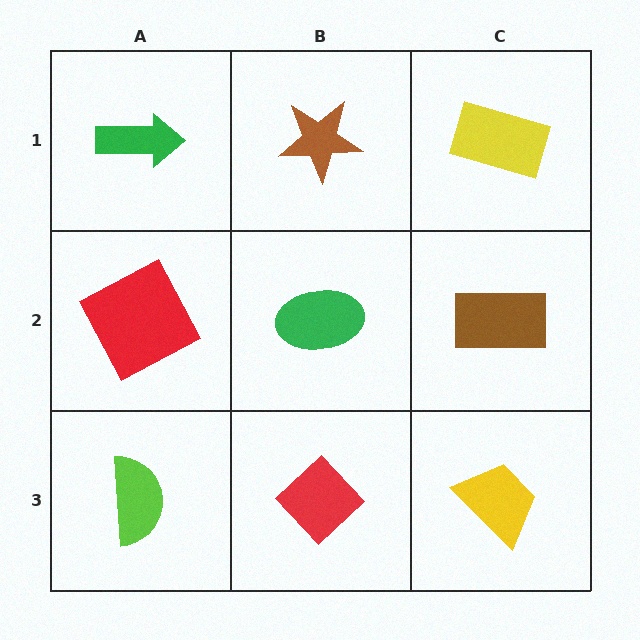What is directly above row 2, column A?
A green arrow.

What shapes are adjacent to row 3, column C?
A brown rectangle (row 2, column C), a red diamond (row 3, column B).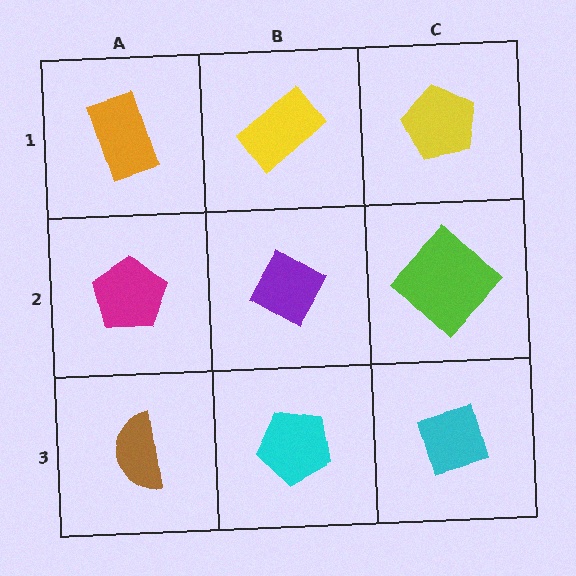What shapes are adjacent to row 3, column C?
A lime diamond (row 2, column C), a cyan pentagon (row 3, column B).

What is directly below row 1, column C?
A lime diamond.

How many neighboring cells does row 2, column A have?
3.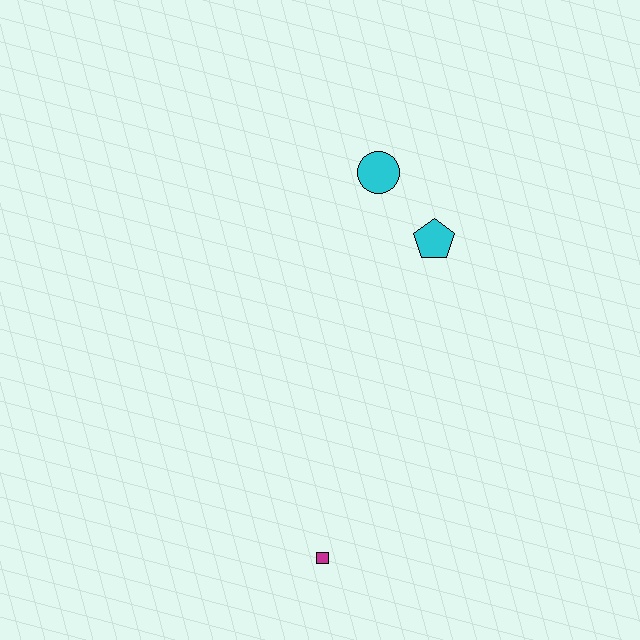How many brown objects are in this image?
There are no brown objects.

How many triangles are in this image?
There are no triangles.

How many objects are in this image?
There are 3 objects.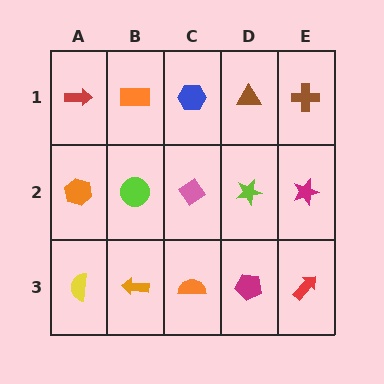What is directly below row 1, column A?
An orange hexagon.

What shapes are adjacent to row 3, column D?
A lime star (row 2, column D), an orange semicircle (row 3, column C), a red arrow (row 3, column E).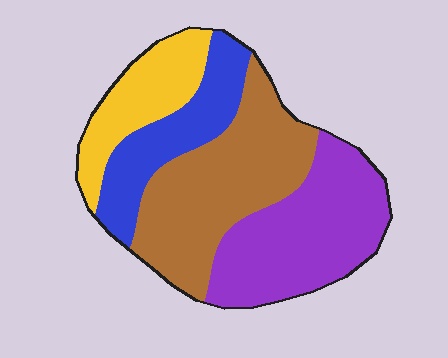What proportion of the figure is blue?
Blue takes up less than a quarter of the figure.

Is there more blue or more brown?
Brown.